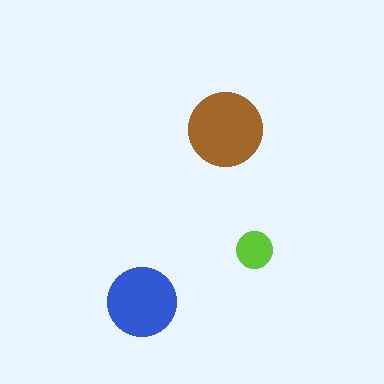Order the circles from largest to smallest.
the brown one, the blue one, the lime one.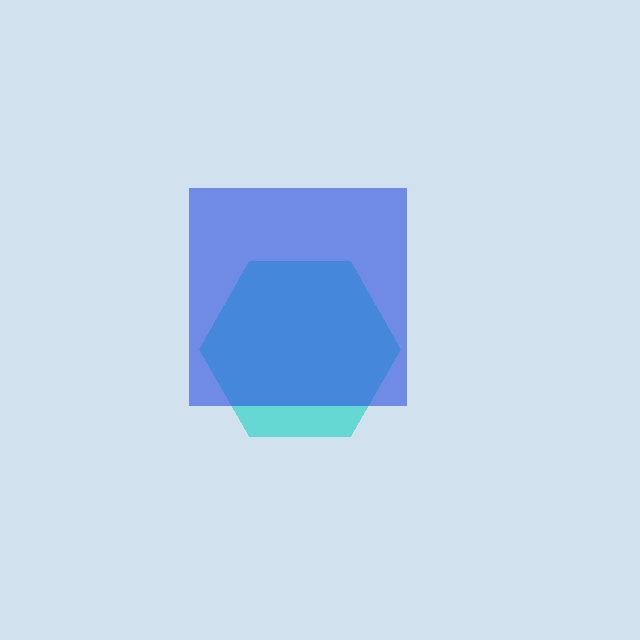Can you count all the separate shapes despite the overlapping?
Yes, there are 2 separate shapes.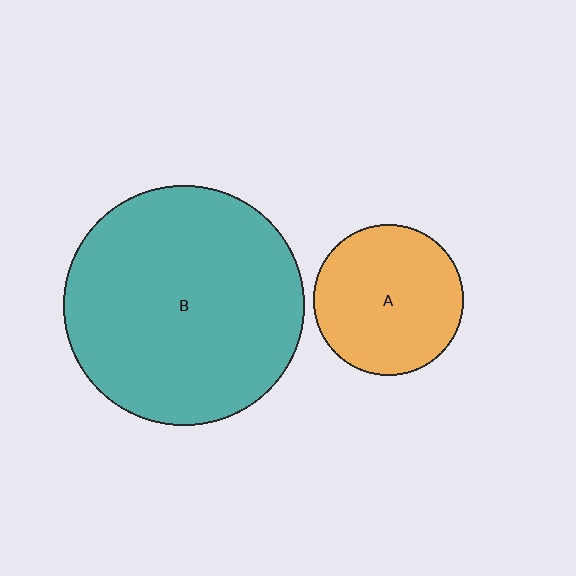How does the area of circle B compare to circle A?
Approximately 2.6 times.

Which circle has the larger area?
Circle B (teal).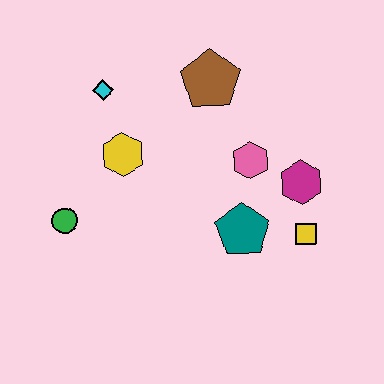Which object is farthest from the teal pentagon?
The cyan diamond is farthest from the teal pentagon.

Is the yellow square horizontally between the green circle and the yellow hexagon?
No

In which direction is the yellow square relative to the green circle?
The yellow square is to the right of the green circle.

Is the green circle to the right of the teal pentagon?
No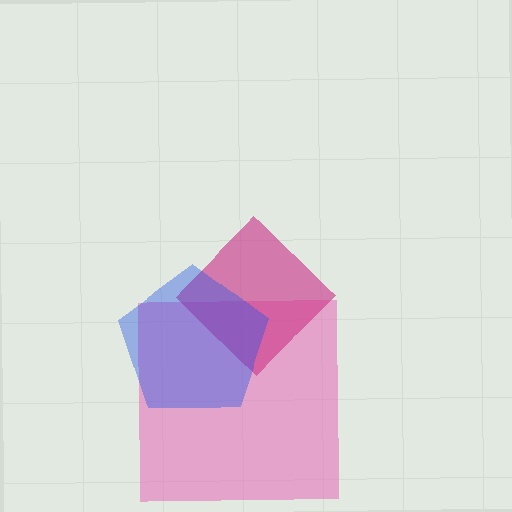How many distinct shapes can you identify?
There are 3 distinct shapes: a pink square, a magenta diamond, a blue pentagon.